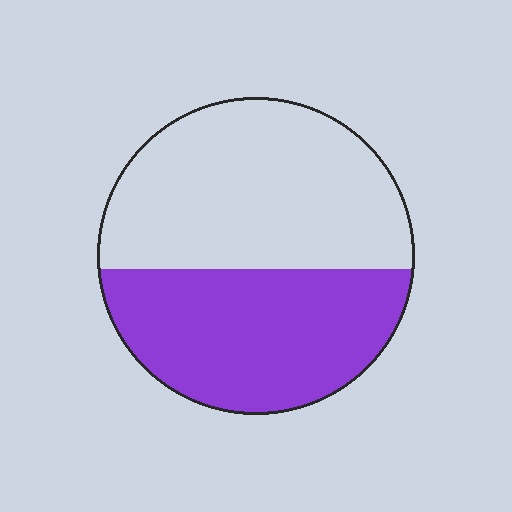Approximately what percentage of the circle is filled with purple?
Approximately 45%.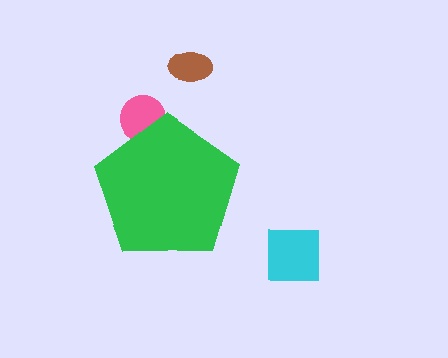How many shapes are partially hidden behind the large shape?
1 shape is partially hidden.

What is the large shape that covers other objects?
A green pentagon.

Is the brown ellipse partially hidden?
No, the brown ellipse is fully visible.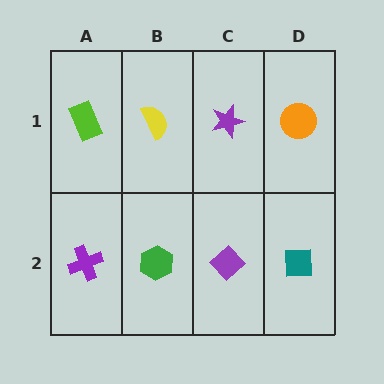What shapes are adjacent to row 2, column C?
A purple star (row 1, column C), a green hexagon (row 2, column B), a teal square (row 2, column D).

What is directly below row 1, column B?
A green hexagon.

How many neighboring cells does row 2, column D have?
2.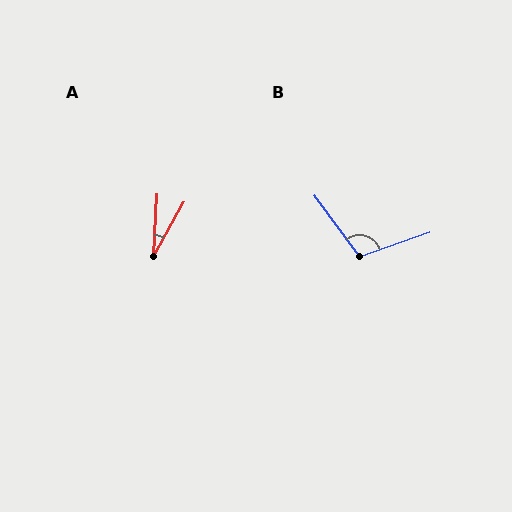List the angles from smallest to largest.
A (25°), B (107°).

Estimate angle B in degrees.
Approximately 107 degrees.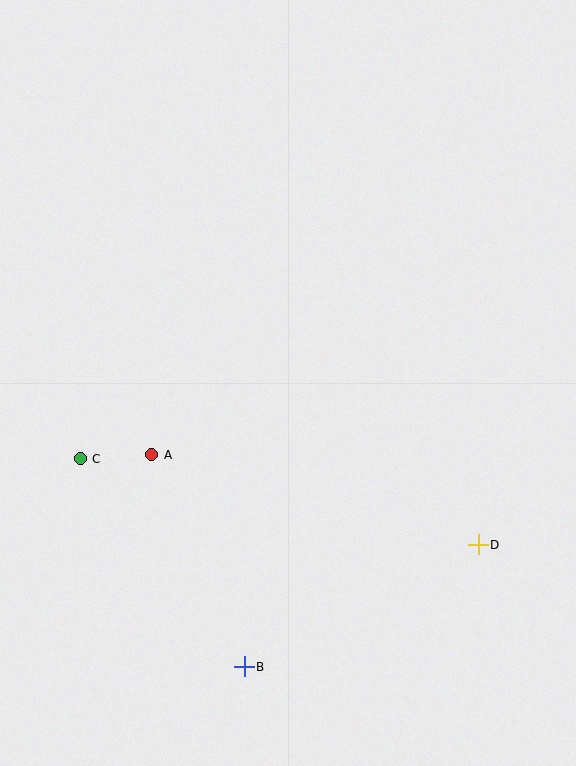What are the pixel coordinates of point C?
Point C is at (80, 459).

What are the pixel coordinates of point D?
Point D is at (478, 545).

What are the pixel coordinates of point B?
Point B is at (244, 667).